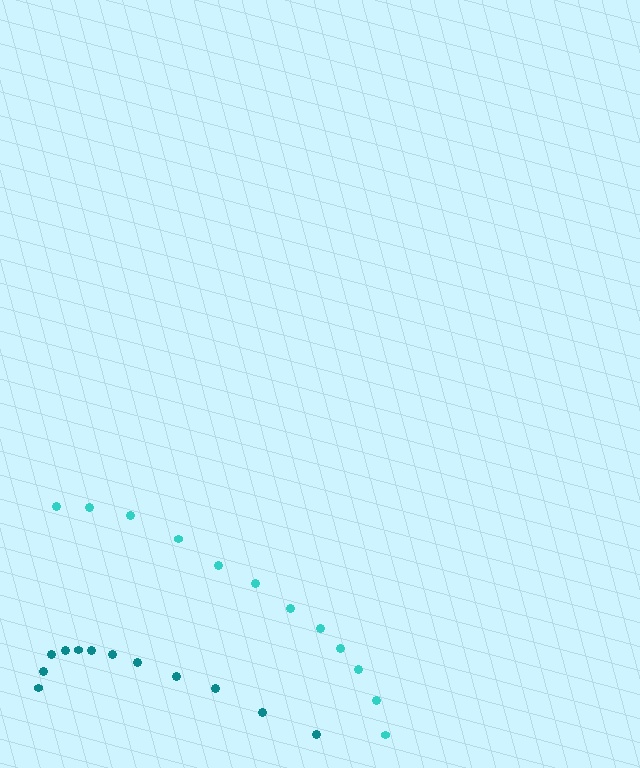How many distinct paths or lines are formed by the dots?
There are 2 distinct paths.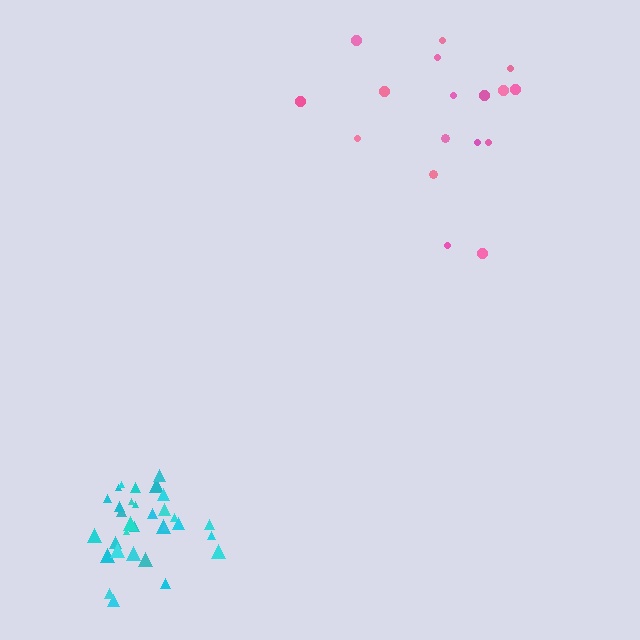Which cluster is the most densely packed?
Cyan.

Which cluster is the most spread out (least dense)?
Pink.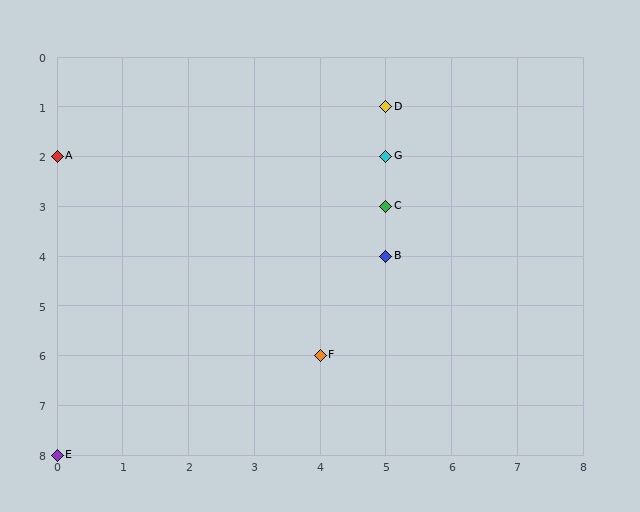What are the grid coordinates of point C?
Point C is at grid coordinates (5, 3).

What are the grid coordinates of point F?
Point F is at grid coordinates (4, 6).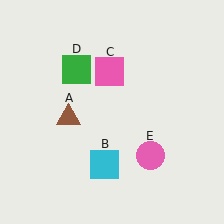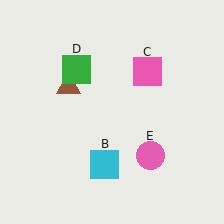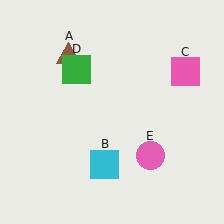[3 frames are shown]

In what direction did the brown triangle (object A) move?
The brown triangle (object A) moved up.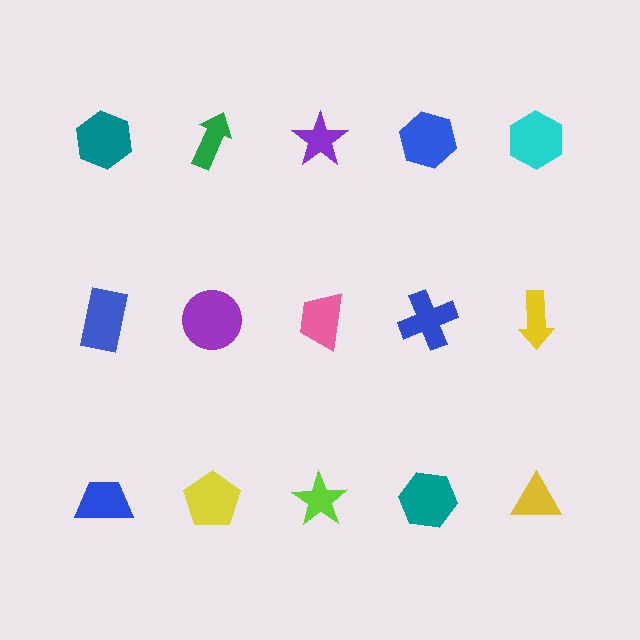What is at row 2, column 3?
A pink trapezoid.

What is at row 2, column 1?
A blue rectangle.